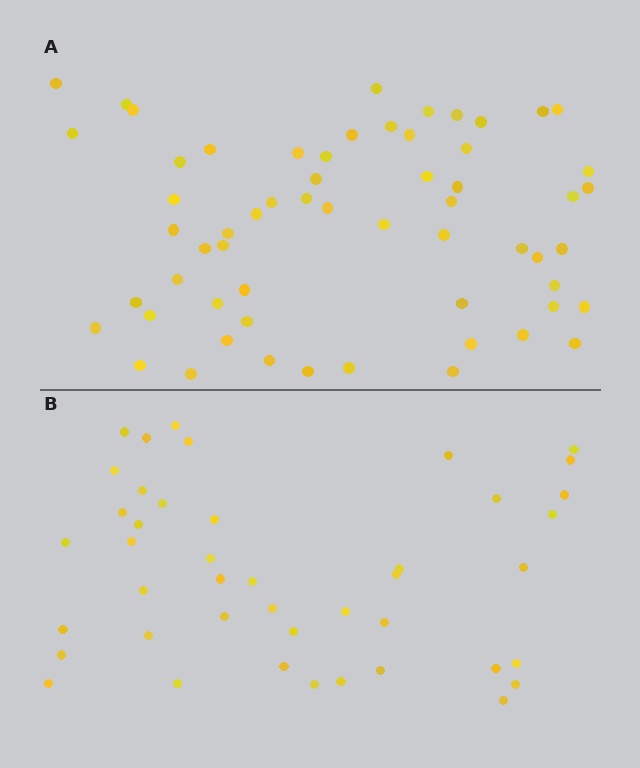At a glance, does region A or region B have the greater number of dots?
Region A (the top region) has more dots.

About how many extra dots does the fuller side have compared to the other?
Region A has approximately 15 more dots than region B.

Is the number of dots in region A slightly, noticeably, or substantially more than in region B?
Region A has noticeably more, but not dramatically so. The ratio is roughly 1.4 to 1.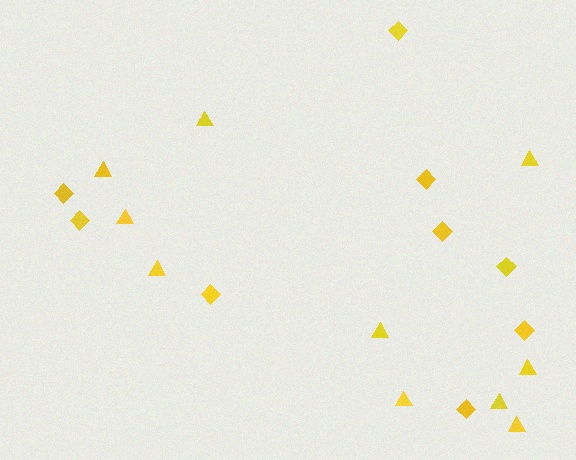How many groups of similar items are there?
There are 2 groups: one group of diamonds (9) and one group of triangles (10).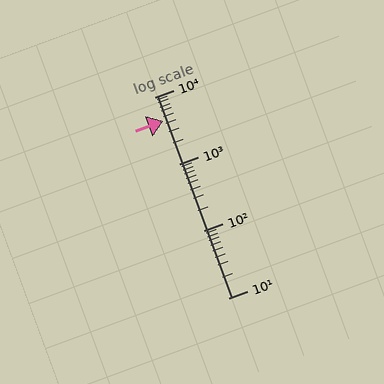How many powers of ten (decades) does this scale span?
The scale spans 3 decades, from 10 to 10000.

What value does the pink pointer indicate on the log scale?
The pointer indicates approximately 4400.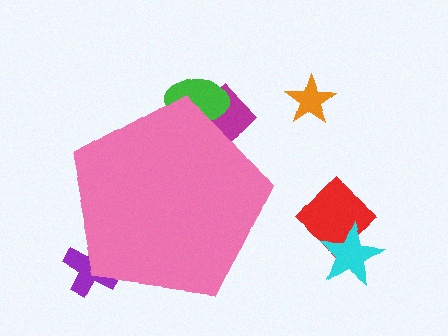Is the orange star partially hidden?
No, the orange star is fully visible.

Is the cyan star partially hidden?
No, the cyan star is fully visible.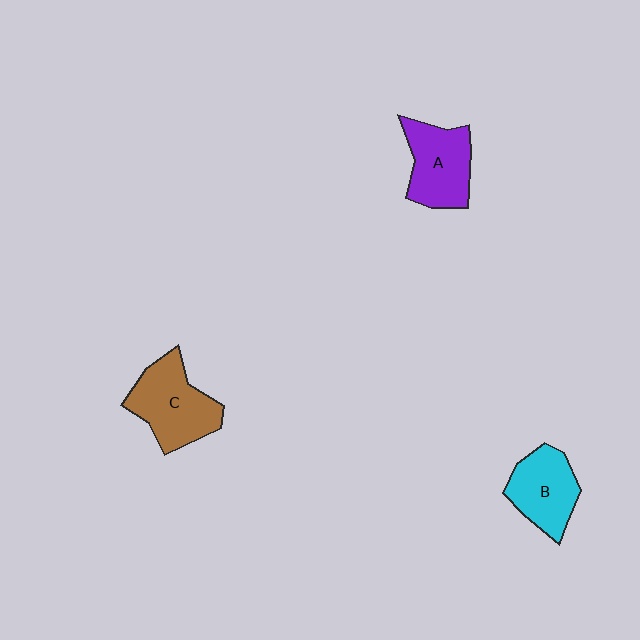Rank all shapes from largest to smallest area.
From largest to smallest: C (brown), A (purple), B (cyan).